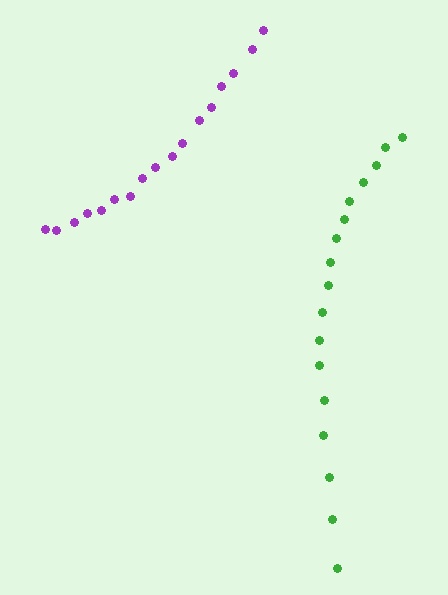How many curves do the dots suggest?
There are 2 distinct paths.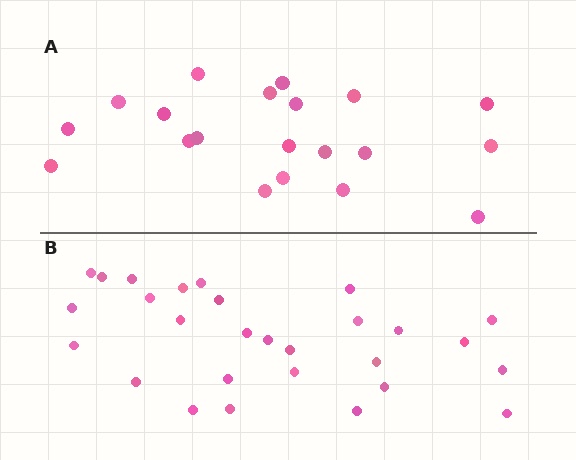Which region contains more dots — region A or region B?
Region B (the bottom region) has more dots.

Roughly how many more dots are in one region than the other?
Region B has roughly 8 or so more dots than region A.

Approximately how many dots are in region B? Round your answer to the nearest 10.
About 30 dots. (The exact count is 28, which rounds to 30.)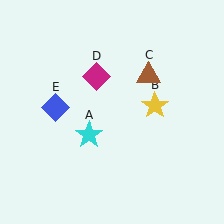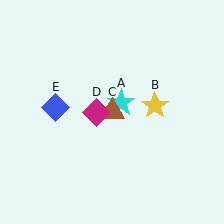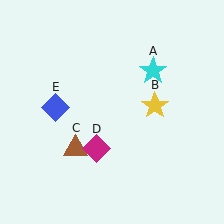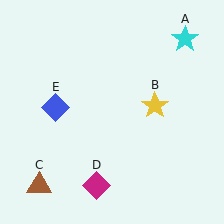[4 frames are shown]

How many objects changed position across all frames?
3 objects changed position: cyan star (object A), brown triangle (object C), magenta diamond (object D).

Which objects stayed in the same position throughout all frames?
Yellow star (object B) and blue diamond (object E) remained stationary.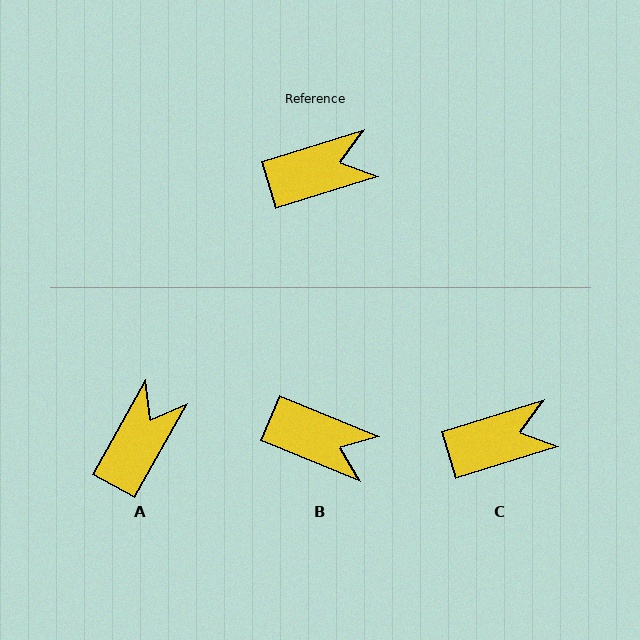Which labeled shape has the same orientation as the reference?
C.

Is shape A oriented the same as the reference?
No, it is off by about 44 degrees.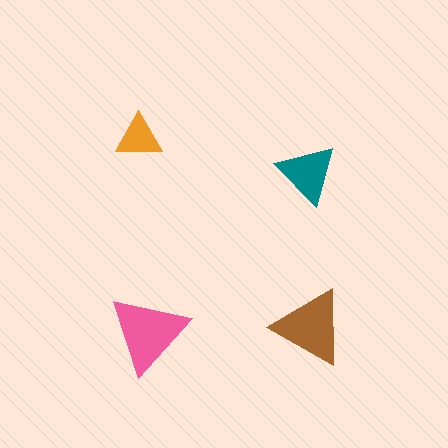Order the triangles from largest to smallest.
the pink one, the brown one, the teal one, the orange one.